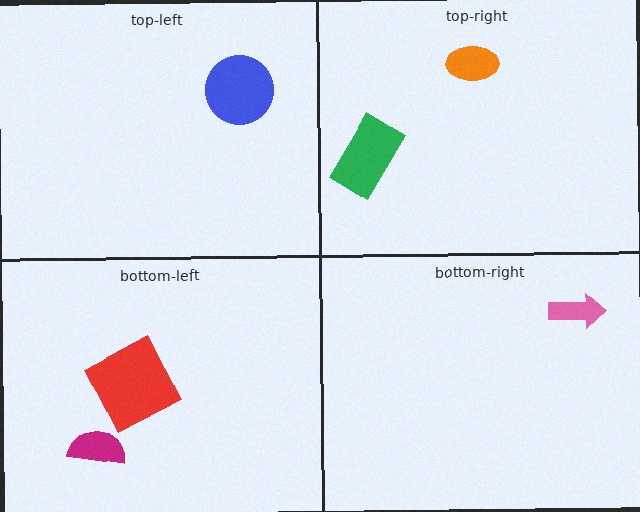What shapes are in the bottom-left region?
The magenta semicircle, the red square.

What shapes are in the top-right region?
The green rectangle, the orange ellipse.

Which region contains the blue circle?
The top-left region.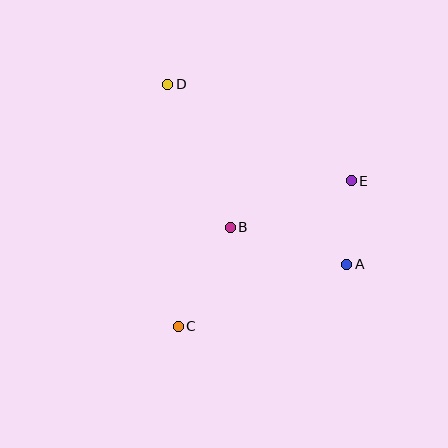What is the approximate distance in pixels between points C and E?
The distance between C and E is approximately 226 pixels.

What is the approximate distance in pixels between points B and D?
The distance between B and D is approximately 156 pixels.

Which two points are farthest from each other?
Points A and D are farthest from each other.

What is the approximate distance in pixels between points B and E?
The distance between B and E is approximately 129 pixels.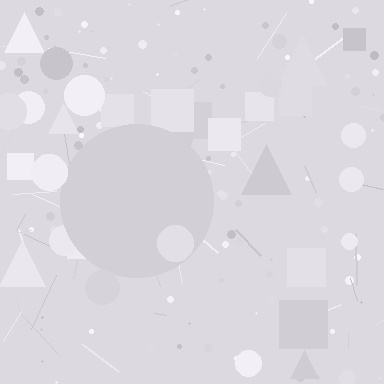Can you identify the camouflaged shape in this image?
The camouflaged shape is a circle.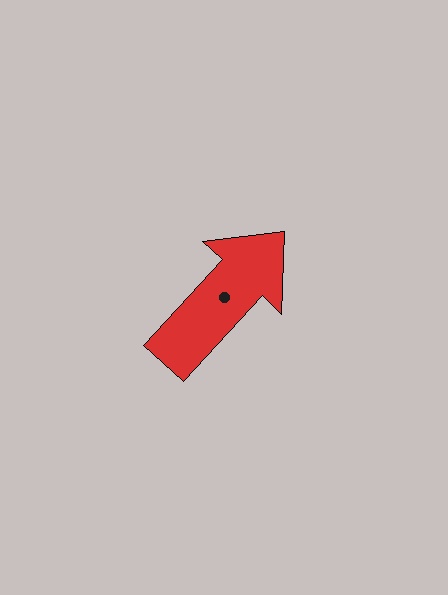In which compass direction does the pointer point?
Northeast.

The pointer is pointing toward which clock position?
Roughly 1 o'clock.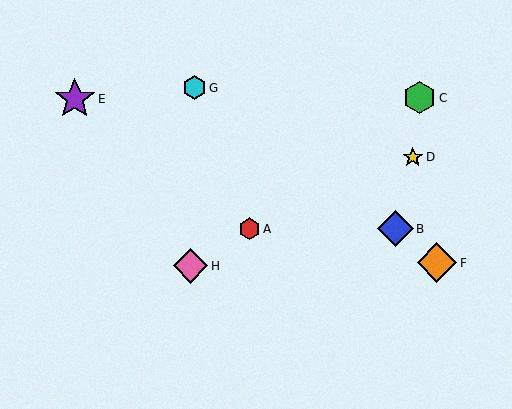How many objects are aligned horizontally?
2 objects (A, B) are aligned horizontally.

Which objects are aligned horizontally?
Objects A, B are aligned horizontally.